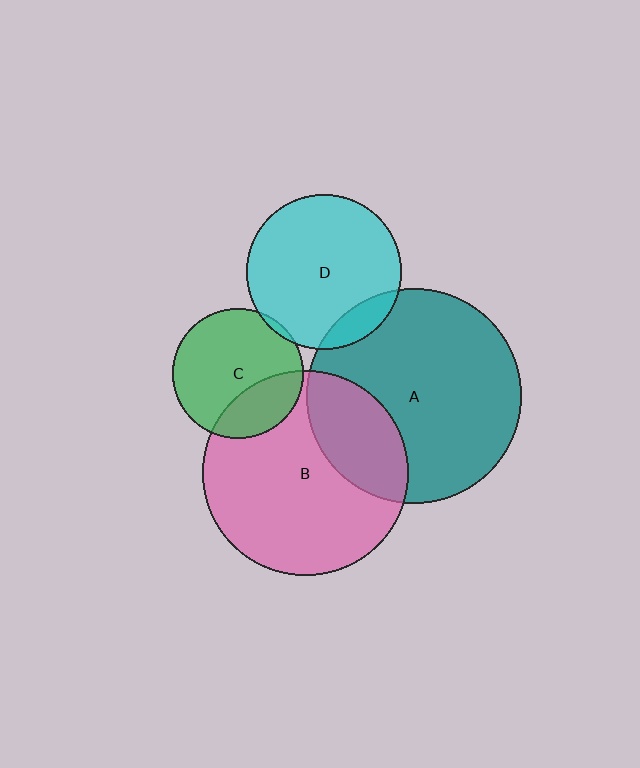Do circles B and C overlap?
Yes.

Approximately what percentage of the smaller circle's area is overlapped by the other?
Approximately 30%.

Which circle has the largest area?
Circle A (teal).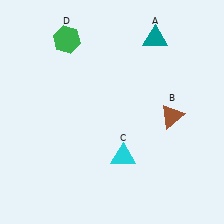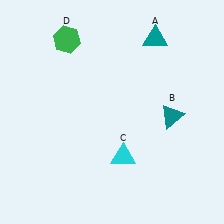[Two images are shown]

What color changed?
The triangle (B) changed from brown in Image 1 to teal in Image 2.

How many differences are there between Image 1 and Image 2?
There is 1 difference between the two images.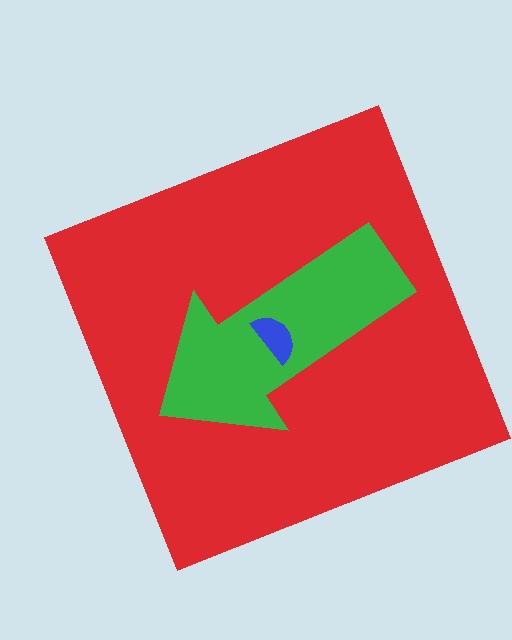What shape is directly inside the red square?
The green arrow.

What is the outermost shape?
The red square.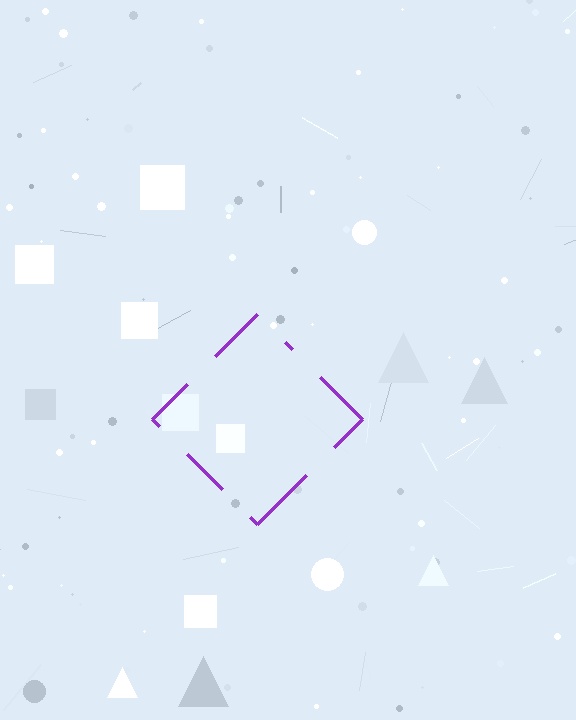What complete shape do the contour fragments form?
The contour fragments form a diamond.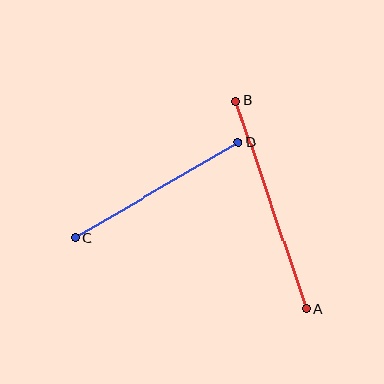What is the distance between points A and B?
The distance is approximately 220 pixels.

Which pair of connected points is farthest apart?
Points A and B are farthest apart.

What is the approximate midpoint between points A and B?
The midpoint is at approximately (271, 205) pixels.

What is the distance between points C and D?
The distance is approximately 189 pixels.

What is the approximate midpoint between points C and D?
The midpoint is at approximately (157, 190) pixels.